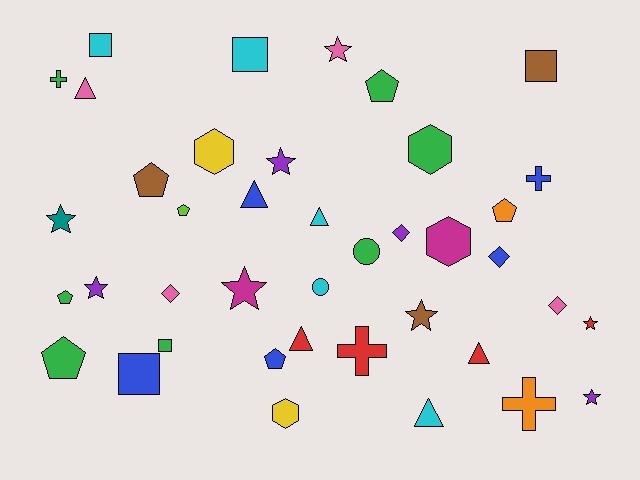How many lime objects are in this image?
There is 1 lime object.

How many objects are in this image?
There are 40 objects.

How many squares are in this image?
There are 5 squares.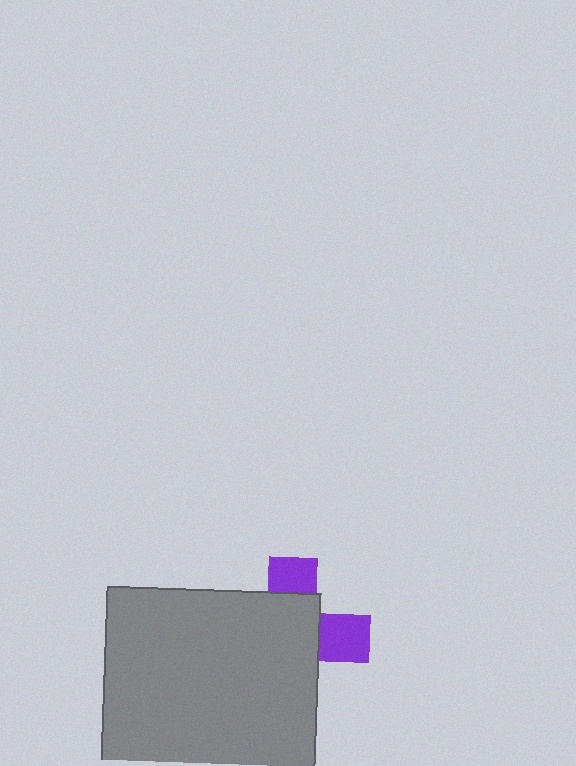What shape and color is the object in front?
The object in front is a gray square.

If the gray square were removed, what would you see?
You would see the complete purple cross.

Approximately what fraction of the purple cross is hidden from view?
Roughly 69% of the purple cross is hidden behind the gray square.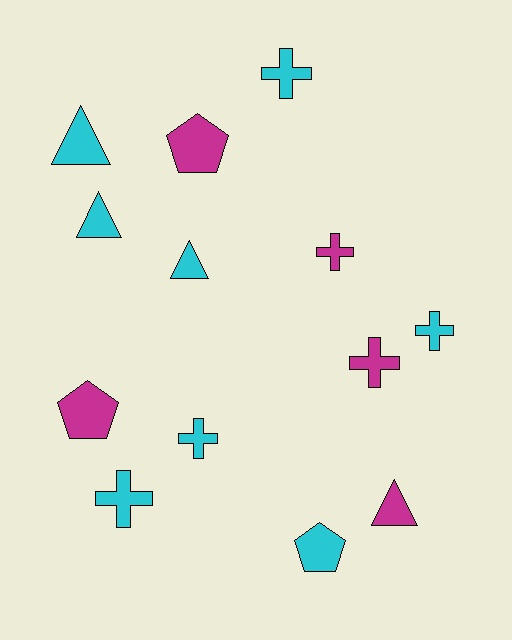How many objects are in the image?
There are 13 objects.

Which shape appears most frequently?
Cross, with 6 objects.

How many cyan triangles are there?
There are 3 cyan triangles.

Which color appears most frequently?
Cyan, with 8 objects.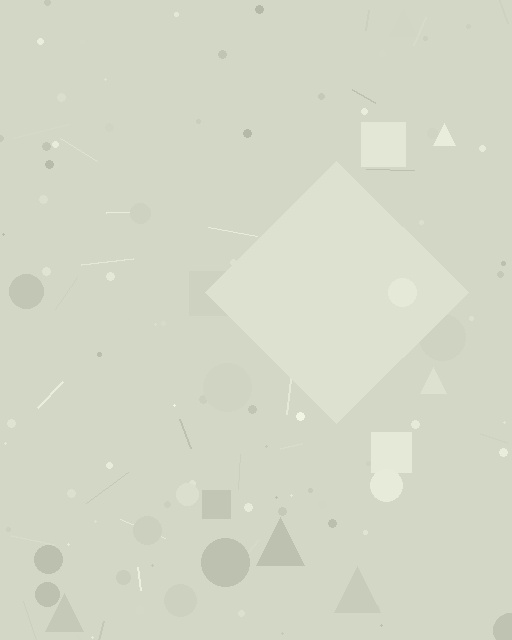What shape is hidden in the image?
A diamond is hidden in the image.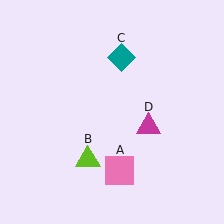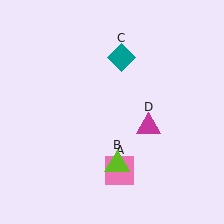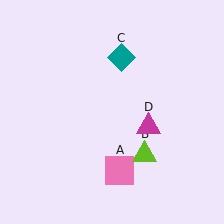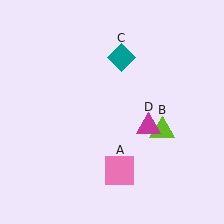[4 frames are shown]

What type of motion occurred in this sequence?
The lime triangle (object B) rotated counterclockwise around the center of the scene.